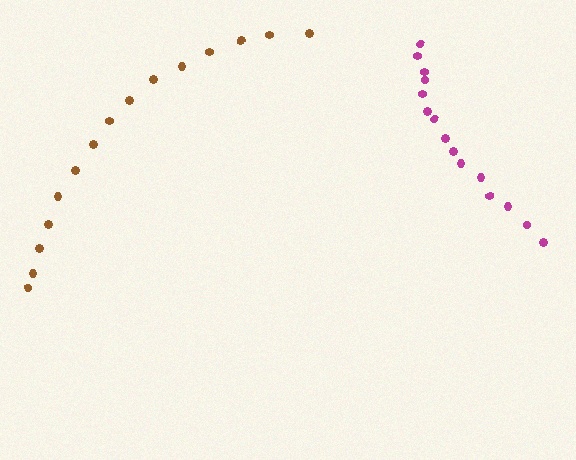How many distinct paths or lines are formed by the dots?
There are 2 distinct paths.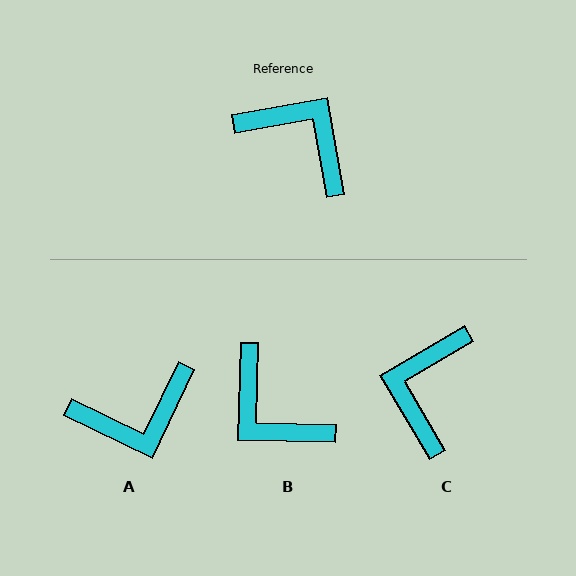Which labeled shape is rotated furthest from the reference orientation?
B, about 169 degrees away.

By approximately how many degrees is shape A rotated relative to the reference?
Approximately 126 degrees clockwise.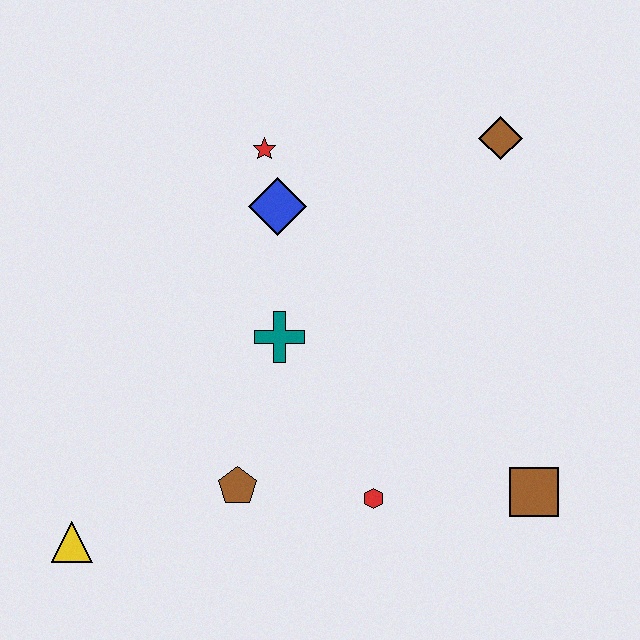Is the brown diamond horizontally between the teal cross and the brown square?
Yes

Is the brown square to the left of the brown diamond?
No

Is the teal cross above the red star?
No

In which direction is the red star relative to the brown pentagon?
The red star is above the brown pentagon.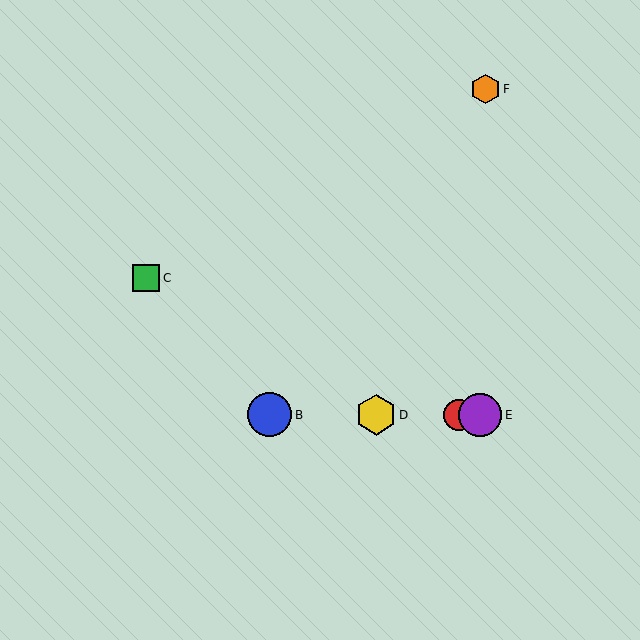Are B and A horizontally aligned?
Yes, both are at y≈415.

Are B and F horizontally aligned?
No, B is at y≈415 and F is at y≈89.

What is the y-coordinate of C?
Object C is at y≈278.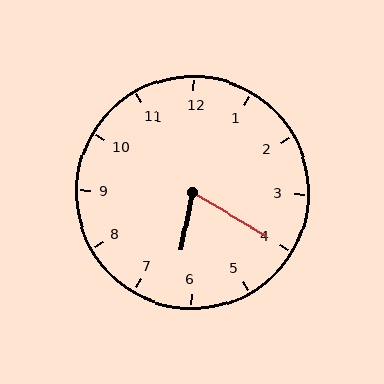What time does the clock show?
6:20.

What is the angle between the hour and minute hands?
Approximately 70 degrees.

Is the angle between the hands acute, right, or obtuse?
It is acute.